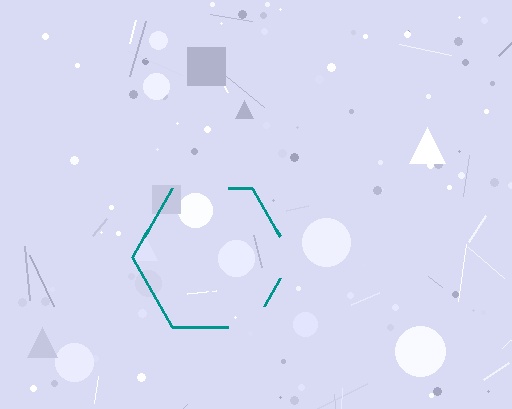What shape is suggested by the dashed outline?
The dashed outline suggests a hexagon.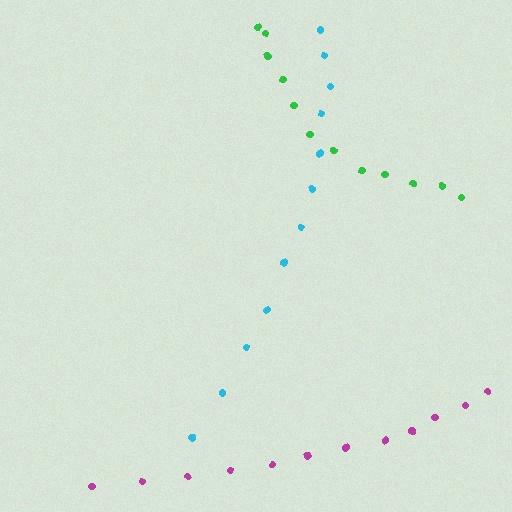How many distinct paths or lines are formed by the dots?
There are 3 distinct paths.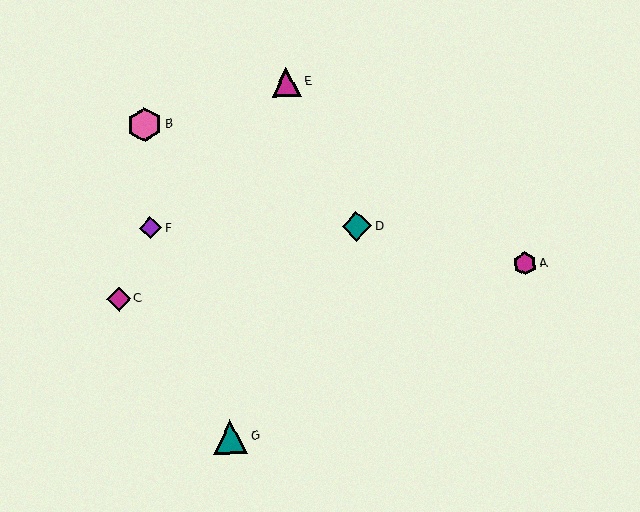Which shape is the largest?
The teal triangle (labeled G) is the largest.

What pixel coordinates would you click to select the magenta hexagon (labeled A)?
Click at (525, 264) to select the magenta hexagon A.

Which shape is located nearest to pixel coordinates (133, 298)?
The magenta diamond (labeled C) at (119, 299) is nearest to that location.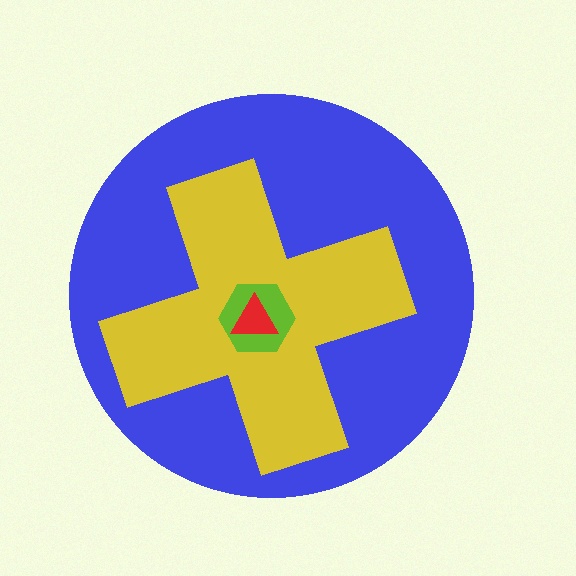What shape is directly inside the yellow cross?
The lime hexagon.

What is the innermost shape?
The red triangle.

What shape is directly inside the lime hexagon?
The red triangle.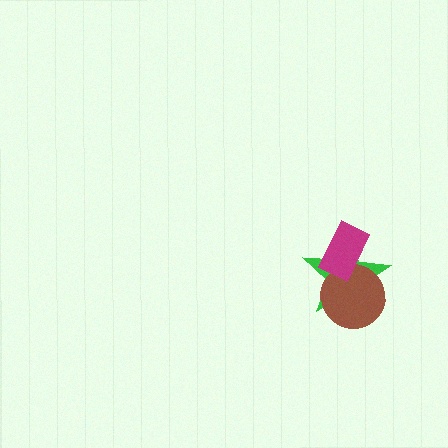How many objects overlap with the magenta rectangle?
2 objects overlap with the magenta rectangle.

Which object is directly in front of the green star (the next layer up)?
The brown circle is directly in front of the green star.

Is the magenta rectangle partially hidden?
No, no other shape covers it.